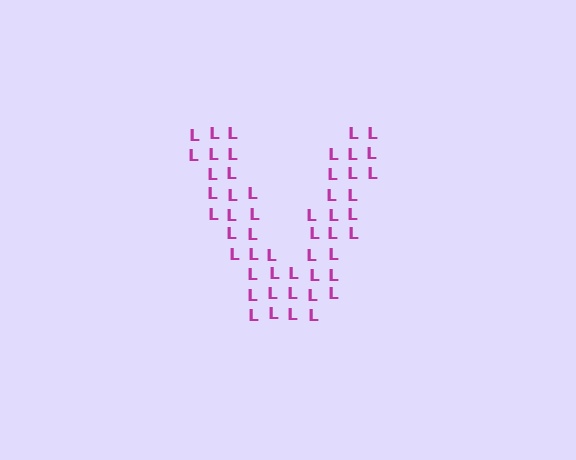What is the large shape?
The large shape is the letter V.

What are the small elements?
The small elements are letter L's.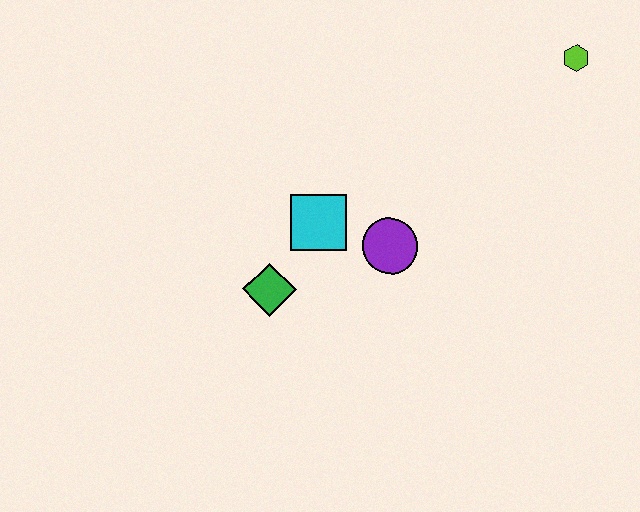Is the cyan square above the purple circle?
Yes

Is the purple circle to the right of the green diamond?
Yes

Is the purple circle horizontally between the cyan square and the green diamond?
No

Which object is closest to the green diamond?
The cyan square is closest to the green diamond.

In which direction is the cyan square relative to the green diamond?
The cyan square is above the green diamond.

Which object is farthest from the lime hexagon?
The green diamond is farthest from the lime hexagon.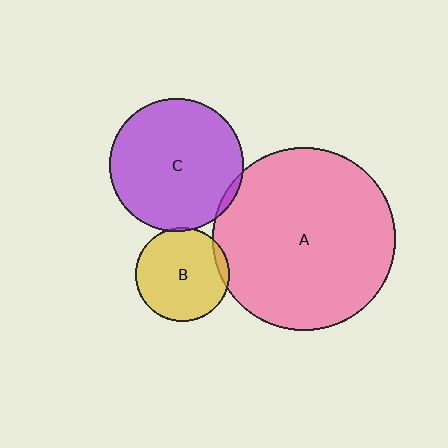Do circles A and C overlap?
Yes.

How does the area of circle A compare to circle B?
Approximately 3.8 times.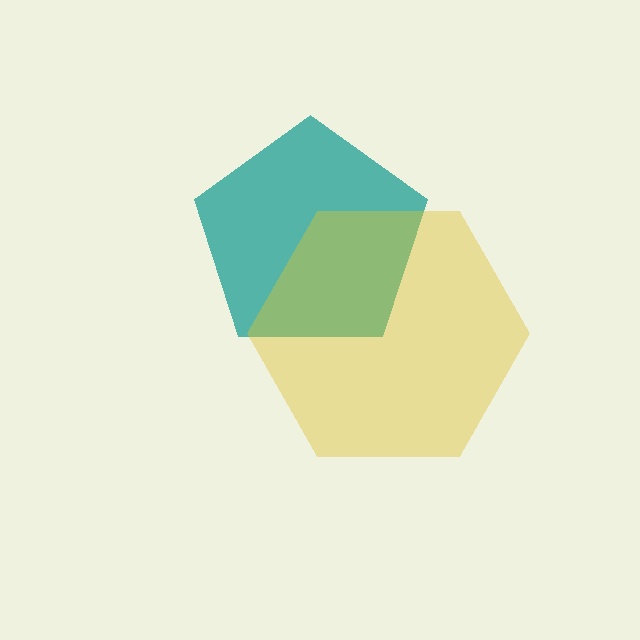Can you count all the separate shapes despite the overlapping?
Yes, there are 2 separate shapes.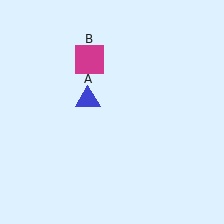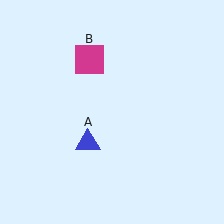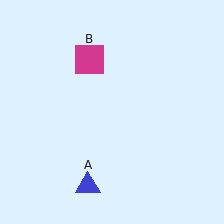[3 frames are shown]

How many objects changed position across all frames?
1 object changed position: blue triangle (object A).